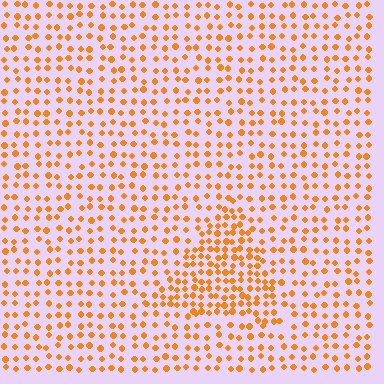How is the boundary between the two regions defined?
The boundary is defined by a change in element density (approximately 1.8x ratio). All elements are the same color, size, and shape.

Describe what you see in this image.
The image contains small orange elements arranged at two different densities. A triangle-shaped region is visible where the elements are more densely packed than the surrounding area.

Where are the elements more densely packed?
The elements are more densely packed inside the triangle boundary.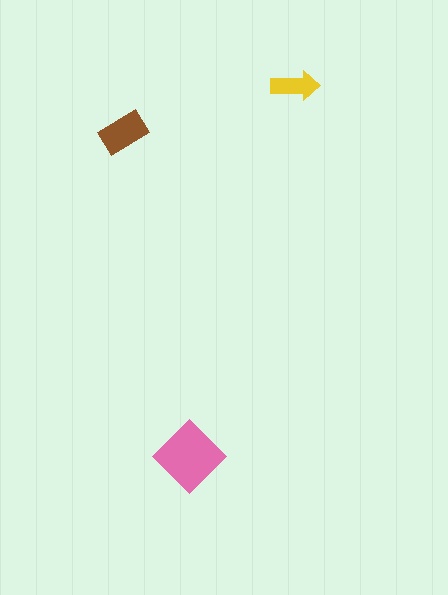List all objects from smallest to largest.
The yellow arrow, the brown rectangle, the pink diamond.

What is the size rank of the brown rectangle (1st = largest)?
2nd.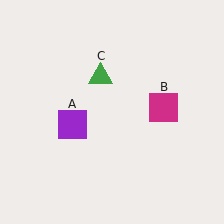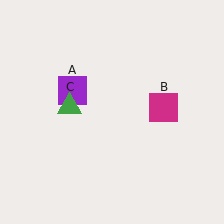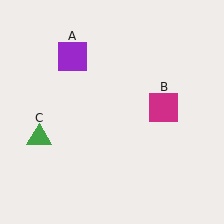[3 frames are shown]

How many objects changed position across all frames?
2 objects changed position: purple square (object A), green triangle (object C).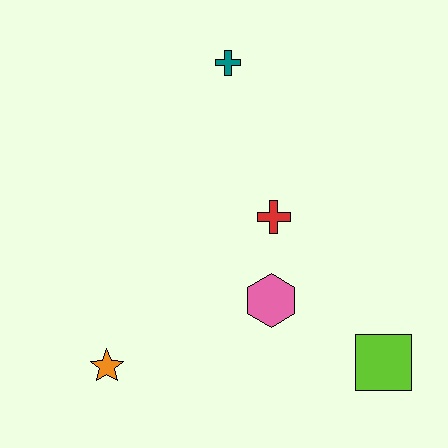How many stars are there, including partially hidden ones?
There is 1 star.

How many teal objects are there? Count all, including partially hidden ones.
There is 1 teal object.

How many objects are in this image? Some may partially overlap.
There are 5 objects.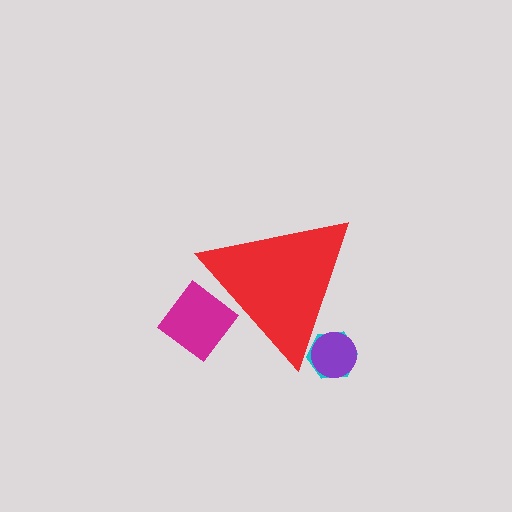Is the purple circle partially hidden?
Yes, the purple circle is partially hidden behind the red triangle.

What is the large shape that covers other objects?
A red triangle.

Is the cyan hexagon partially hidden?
Yes, the cyan hexagon is partially hidden behind the red triangle.